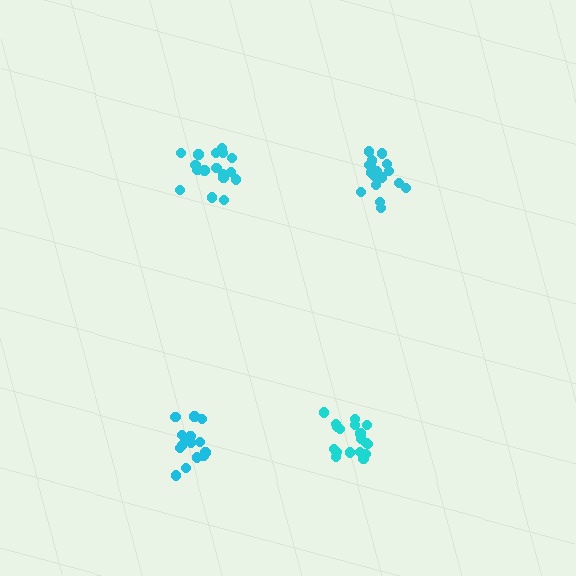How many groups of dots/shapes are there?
There are 4 groups.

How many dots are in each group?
Group 1: 17 dots, Group 2: 16 dots, Group 3: 18 dots, Group 4: 17 dots (68 total).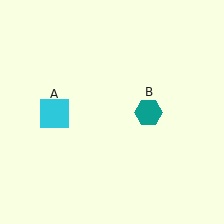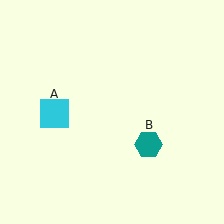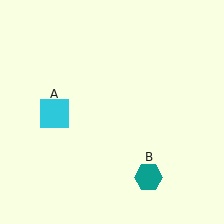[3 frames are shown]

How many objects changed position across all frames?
1 object changed position: teal hexagon (object B).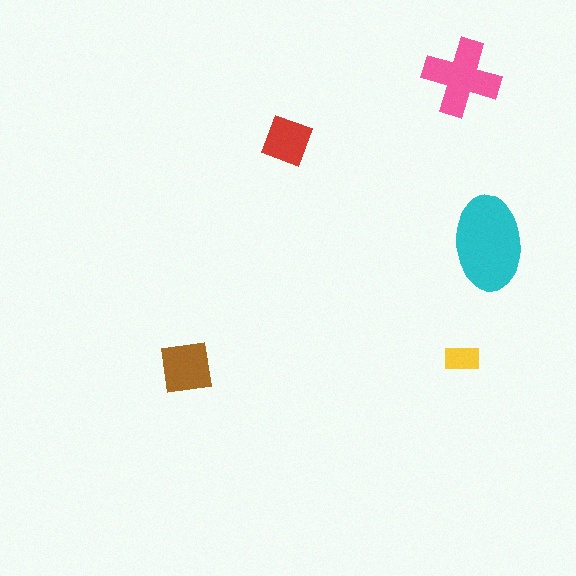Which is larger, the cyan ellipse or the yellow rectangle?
The cyan ellipse.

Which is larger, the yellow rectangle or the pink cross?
The pink cross.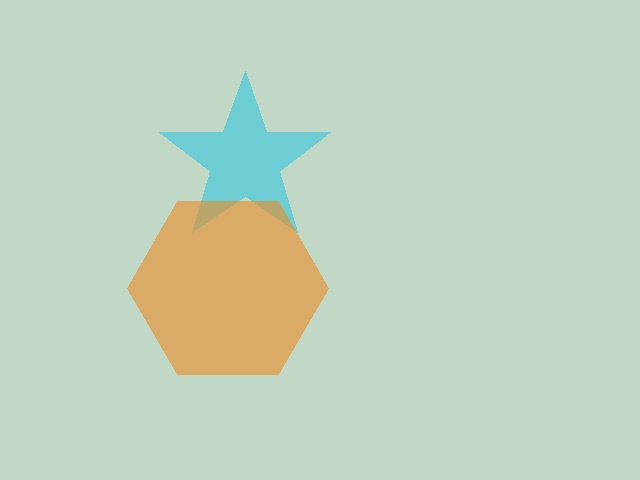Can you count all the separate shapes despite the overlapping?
Yes, there are 2 separate shapes.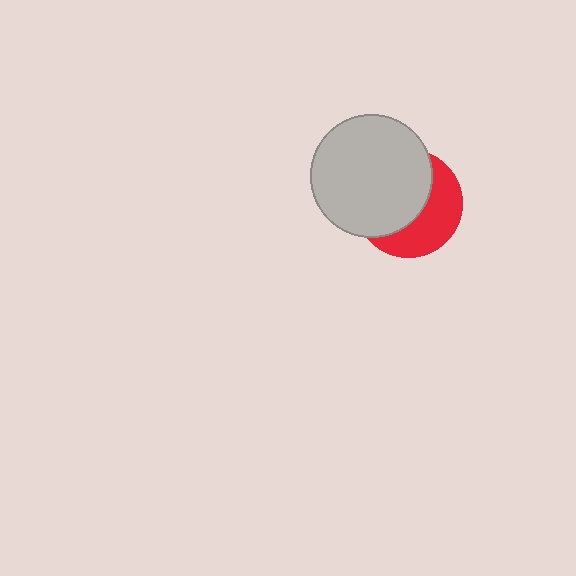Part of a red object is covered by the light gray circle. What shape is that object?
It is a circle.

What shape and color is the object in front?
The object in front is a light gray circle.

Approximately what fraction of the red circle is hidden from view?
Roughly 58% of the red circle is hidden behind the light gray circle.